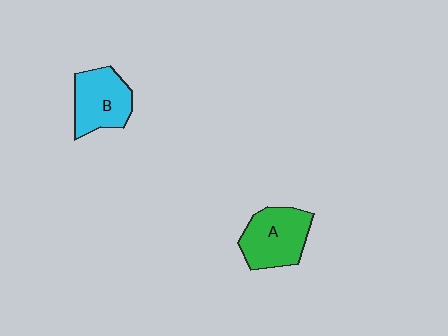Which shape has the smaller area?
Shape B (cyan).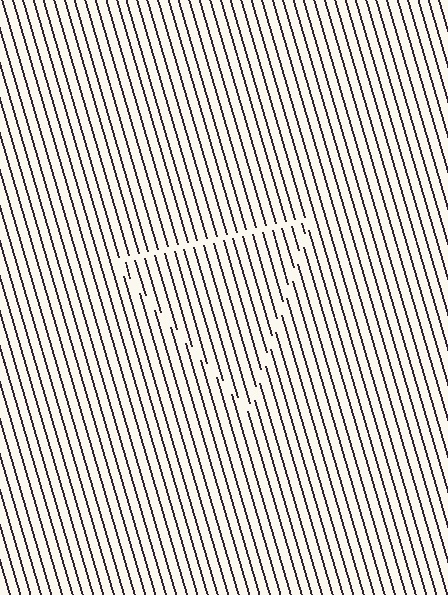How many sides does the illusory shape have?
3 sides — the line-ends trace a triangle.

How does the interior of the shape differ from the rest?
The interior of the shape contains the same grating, shifted by half a period — the contour is defined by the phase discontinuity where line-ends from the inner and outer gratings abut.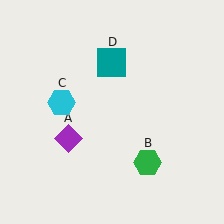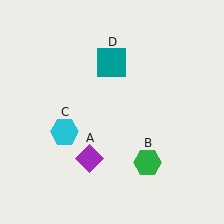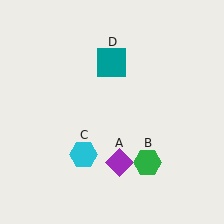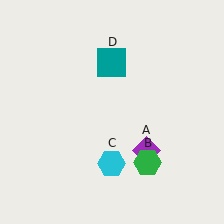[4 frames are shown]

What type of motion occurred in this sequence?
The purple diamond (object A), cyan hexagon (object C) rotated counterclockwise around the center of the scene.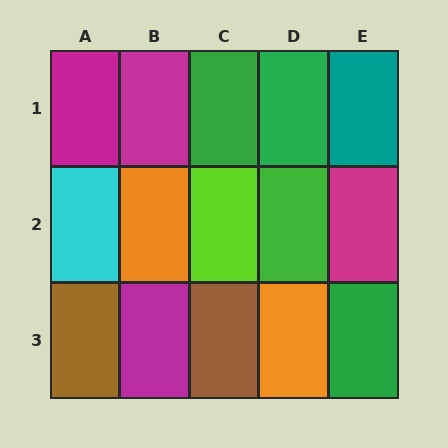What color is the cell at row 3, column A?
Brown.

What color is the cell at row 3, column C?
Brown.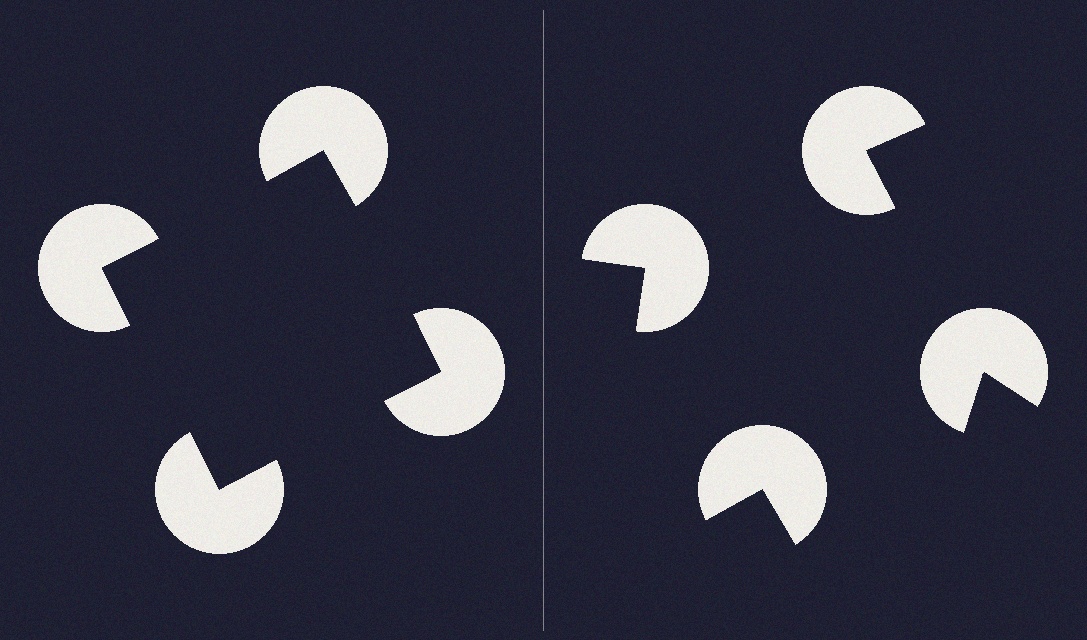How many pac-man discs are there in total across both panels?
8 — 4 on each side.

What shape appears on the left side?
An illusory square.